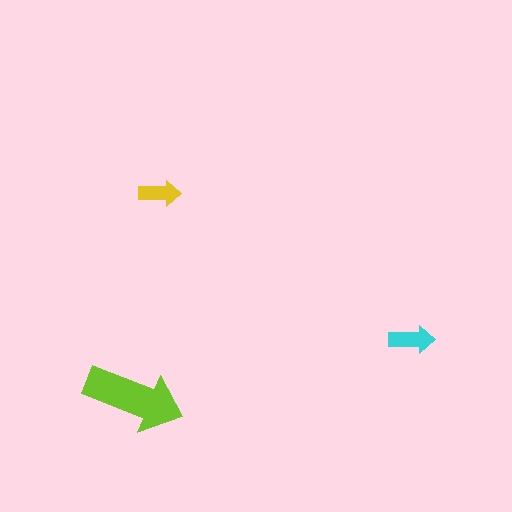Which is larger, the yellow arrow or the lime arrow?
The lime one.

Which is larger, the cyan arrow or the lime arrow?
The lime one.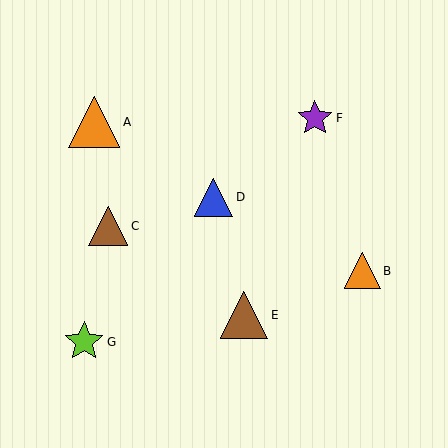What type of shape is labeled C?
Shape C is a brown triangle.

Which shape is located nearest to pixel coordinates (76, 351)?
The lime star (labeled G) at (84, 342) is nearest to that location.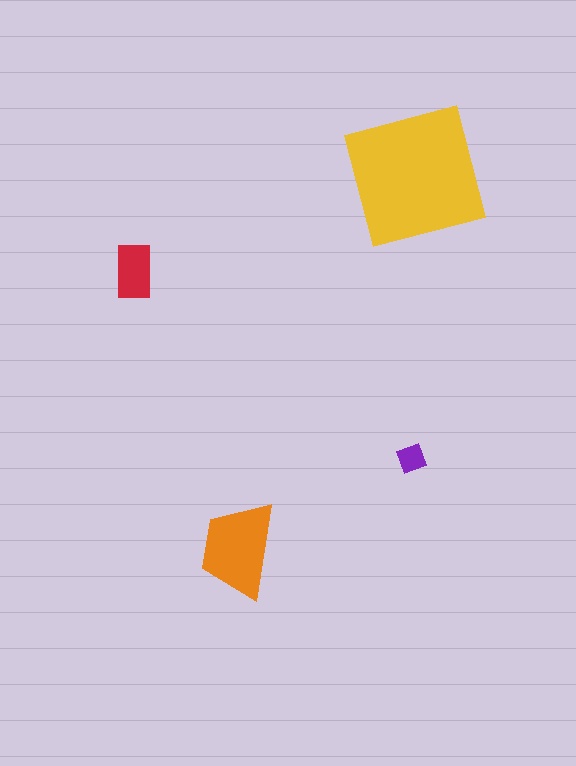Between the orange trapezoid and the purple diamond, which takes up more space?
The orange trapezoid.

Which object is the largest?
The yellow square.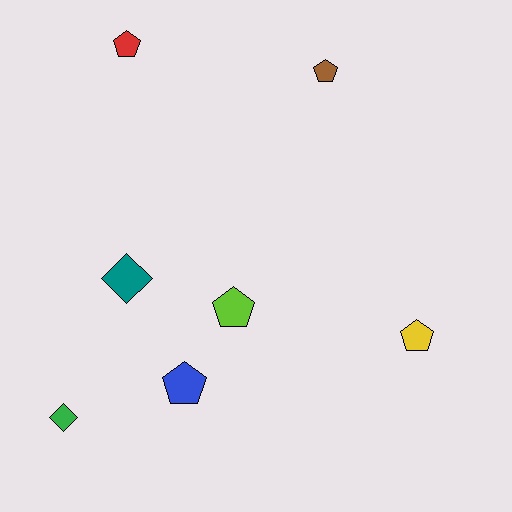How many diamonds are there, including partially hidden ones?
There are 2 diamonds.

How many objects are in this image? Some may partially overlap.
There are 7 objects.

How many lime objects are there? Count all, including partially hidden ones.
There is 1 lime object.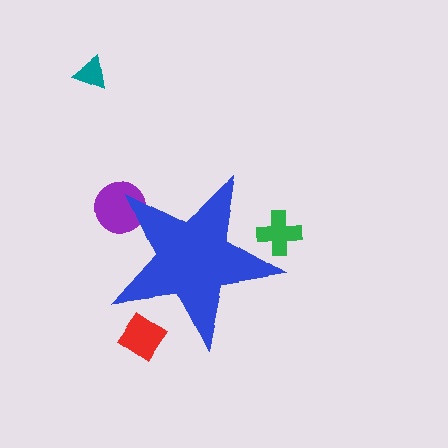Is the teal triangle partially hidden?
No, the teal triangle is fully visible.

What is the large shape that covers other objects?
A blue star.